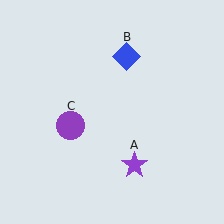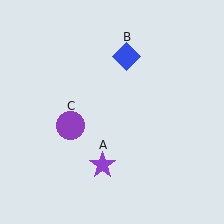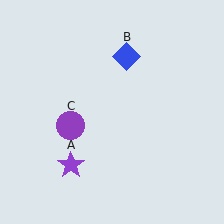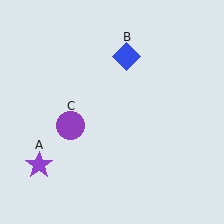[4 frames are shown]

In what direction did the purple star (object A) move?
The purple star (object A) moved left.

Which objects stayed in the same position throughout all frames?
Blue diamond (object B) and purple circle (object C) remained stationary.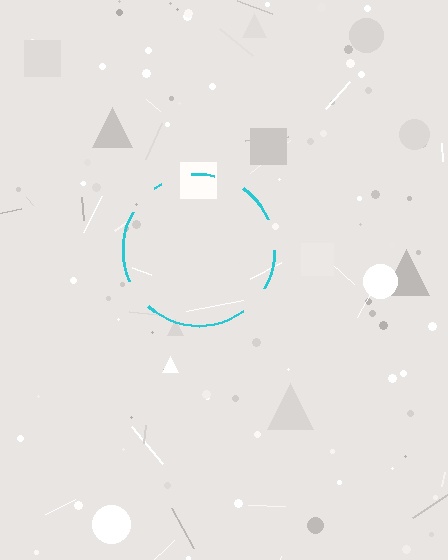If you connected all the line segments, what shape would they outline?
They would outline a circle.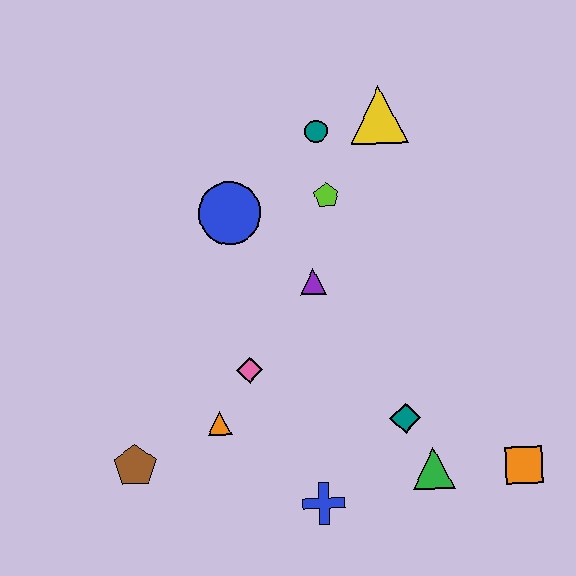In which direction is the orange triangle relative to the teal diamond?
The orange triangle is to the left of the teal diamond.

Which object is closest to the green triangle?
The teal diamond is closest to the green triangle.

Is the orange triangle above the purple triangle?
No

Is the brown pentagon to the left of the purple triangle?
Yes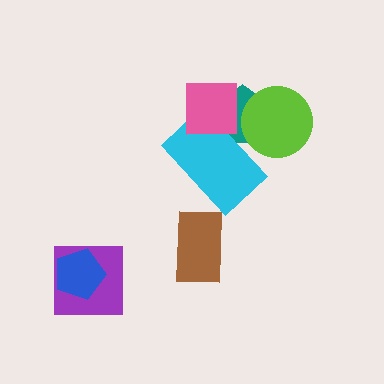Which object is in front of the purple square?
The blue pentagon is in front of the purple square.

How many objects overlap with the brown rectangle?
0 objects overlap with the brown rectangle.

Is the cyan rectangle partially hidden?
Yes, it is partially covered by another shape.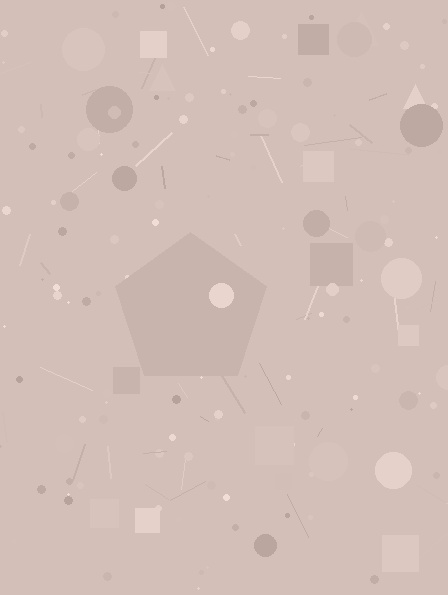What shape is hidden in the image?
A pentagon is hidden in the image.